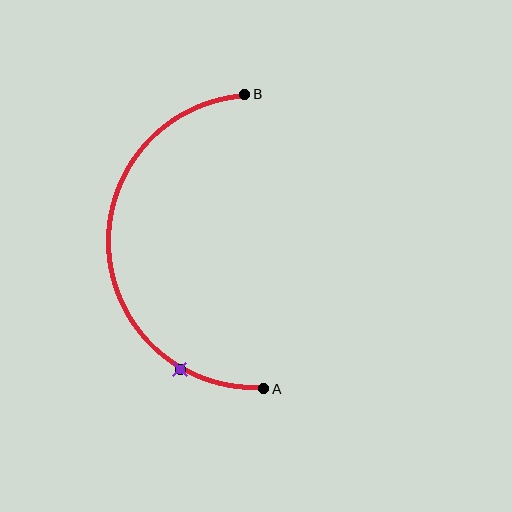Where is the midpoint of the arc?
The arc midpoint is the point on the curve farthest from the straight line joining A and B. It sits to the left of that line.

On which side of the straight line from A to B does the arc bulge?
The arc bulges to the left of the straight line connecting A and B.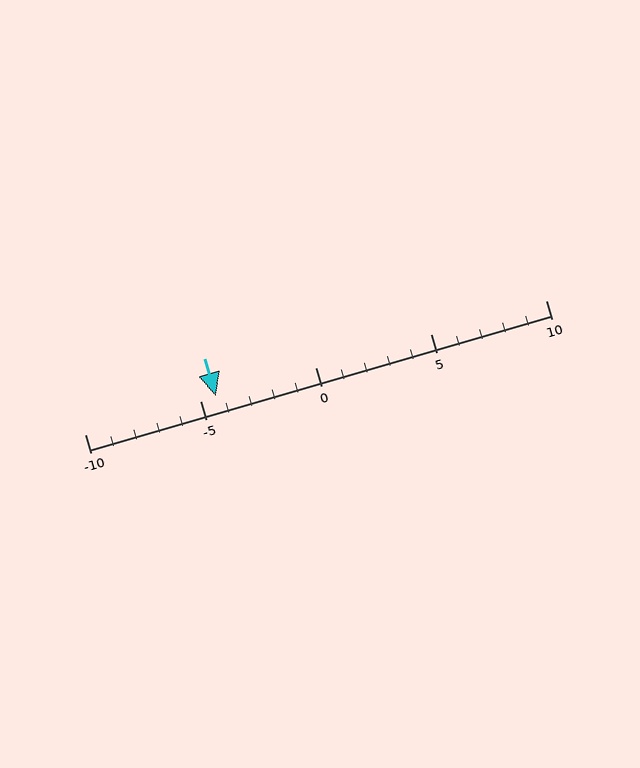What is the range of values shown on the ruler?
The ruler shows values from -10 to 10.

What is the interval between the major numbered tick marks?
The major tick marks are spaced 5 units apart.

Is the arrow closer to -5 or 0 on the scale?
The arrow is closer to -5.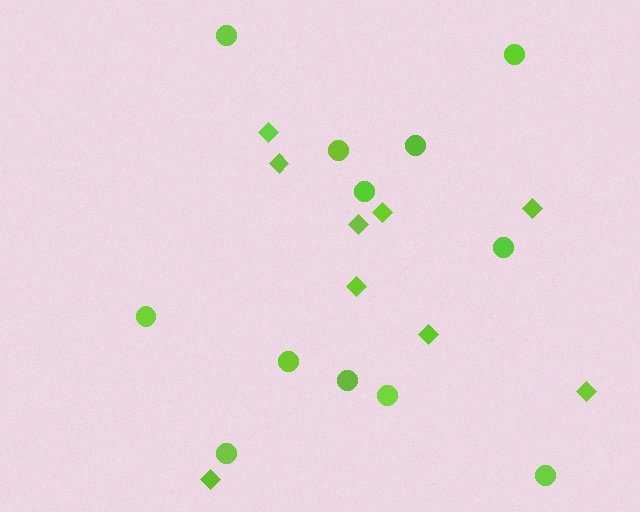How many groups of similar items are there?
There are 2 groups: one group of diamonds (9) and one group of circles (12).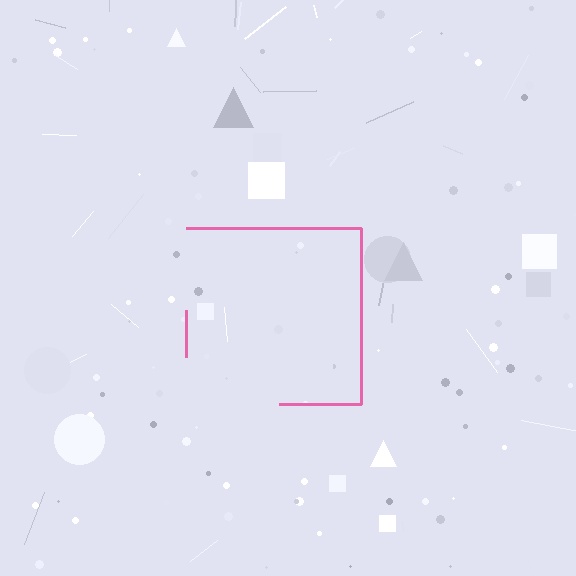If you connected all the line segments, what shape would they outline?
They would outline a square.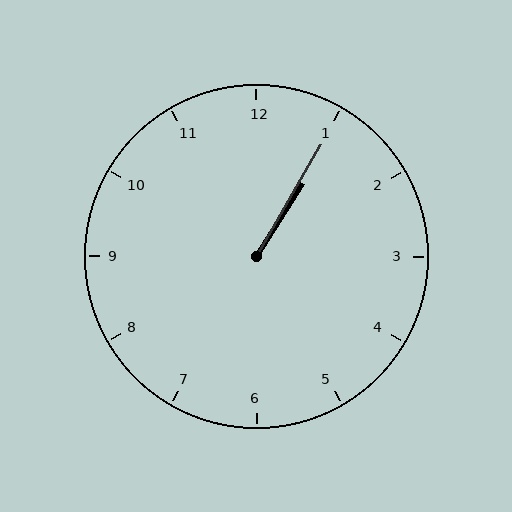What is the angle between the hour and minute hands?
Approximately 2 degrees.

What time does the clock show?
1:05.